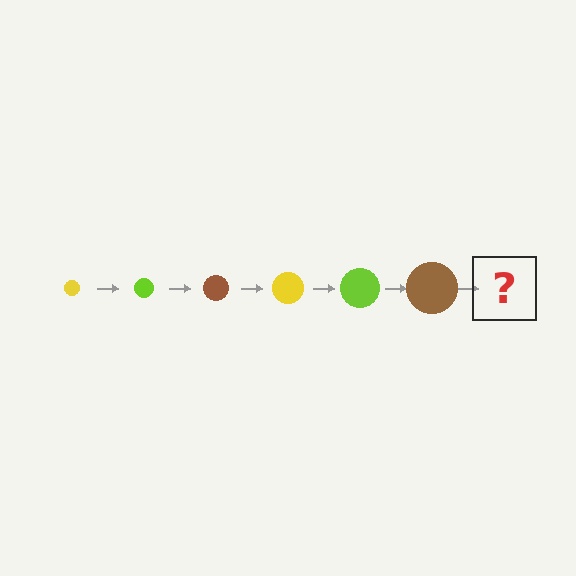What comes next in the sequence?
The next element should be a yellow circle, larger than the previous one.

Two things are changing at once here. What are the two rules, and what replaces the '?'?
The two rules are that the circle grows larger each step and the color cycles through yellow, lime, and brown. The '?' should be a yellow circle, larger than the previous one.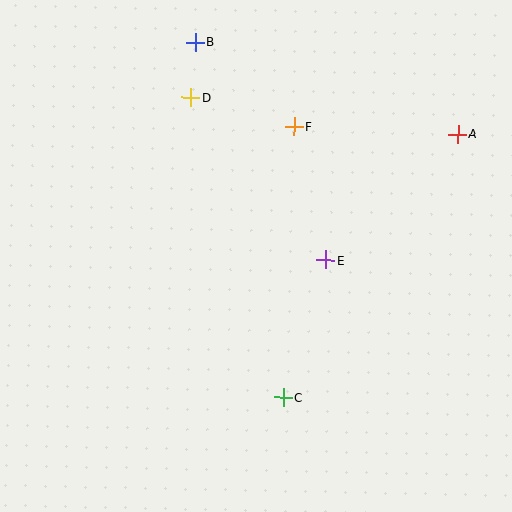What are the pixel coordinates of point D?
Point D is at (191, 98).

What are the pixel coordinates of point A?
Point A is at (458, 134).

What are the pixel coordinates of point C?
Point C is at (283, 397).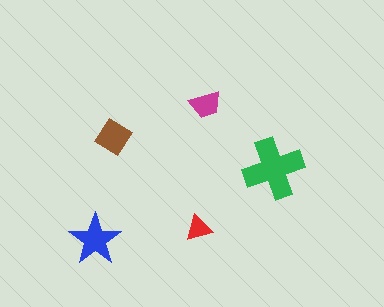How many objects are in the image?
There are 5 objects in the image.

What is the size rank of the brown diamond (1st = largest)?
3rd.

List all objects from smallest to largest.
The red triangle, the magenta trapezoid, the brown diamond, the blue star, the green cross.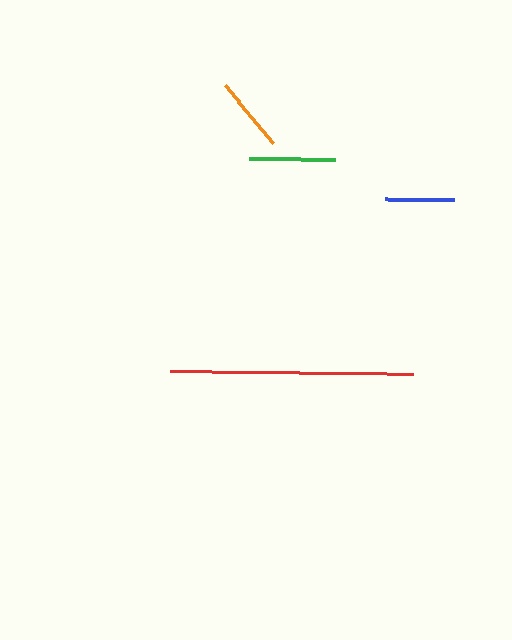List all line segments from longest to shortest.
From longest to shortest: red, green, orange, blue.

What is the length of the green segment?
The green segment is approximately 87 pixels long.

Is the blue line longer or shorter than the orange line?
The orange line is longer than the blue line.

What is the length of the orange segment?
The orange segment is approximately 76 pixels long.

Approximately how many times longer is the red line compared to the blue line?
The red line is approximately 3.5 times the length of the blue line.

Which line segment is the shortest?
The blue line is the shortest at approximately 70 pixels.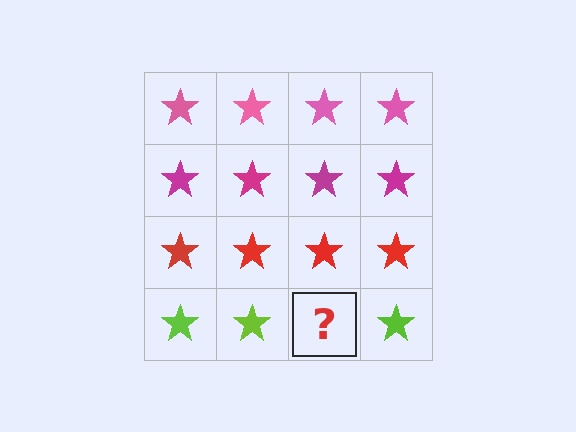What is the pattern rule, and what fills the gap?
The rule is that each row has a consistent color. The gap should be filled with a lime star.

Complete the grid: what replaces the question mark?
The question mark should be replaced with a lime star.